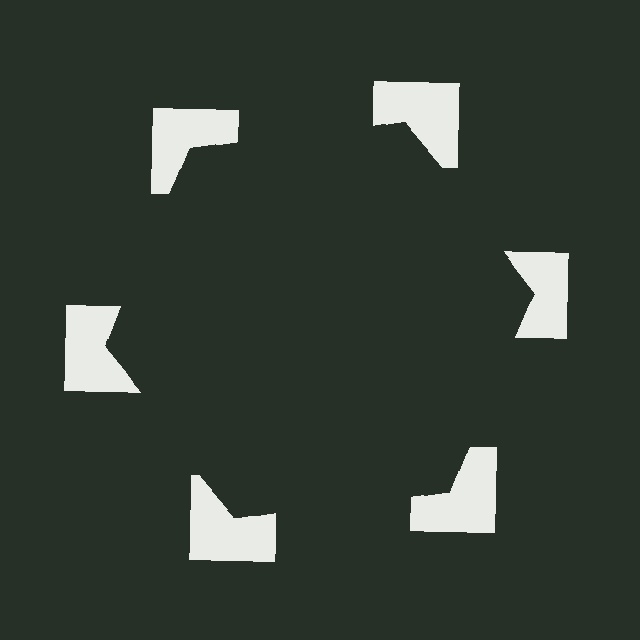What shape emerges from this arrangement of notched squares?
An illusory hexagon — its edges are inferred from the aligned wedge cuts in the notched squares, not physically drawn.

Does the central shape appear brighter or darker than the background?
It typically appears slightly darker than the background, even though no actual brightness change is drawn.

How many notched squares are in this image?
There are 6 — one at each vertex of the illusory hexagon.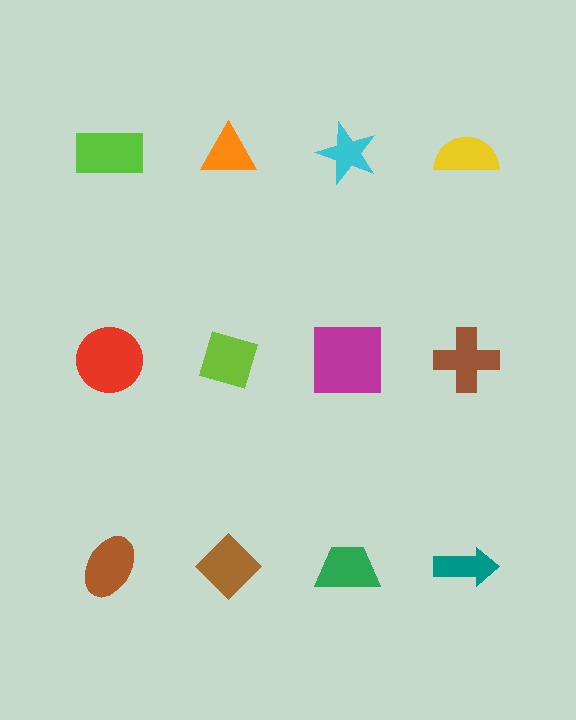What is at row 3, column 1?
A brown ellipse.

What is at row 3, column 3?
A green trapezoid.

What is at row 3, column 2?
A brown diamond.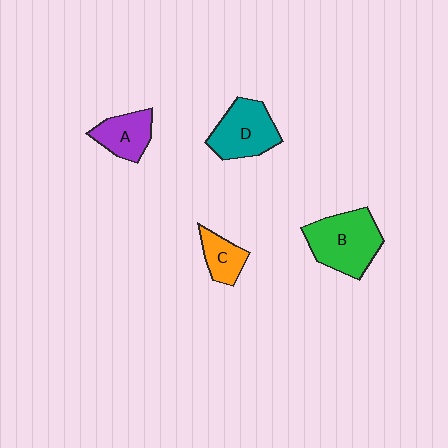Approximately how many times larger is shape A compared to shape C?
Approximately 1.3 times.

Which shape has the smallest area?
Shape C (orange).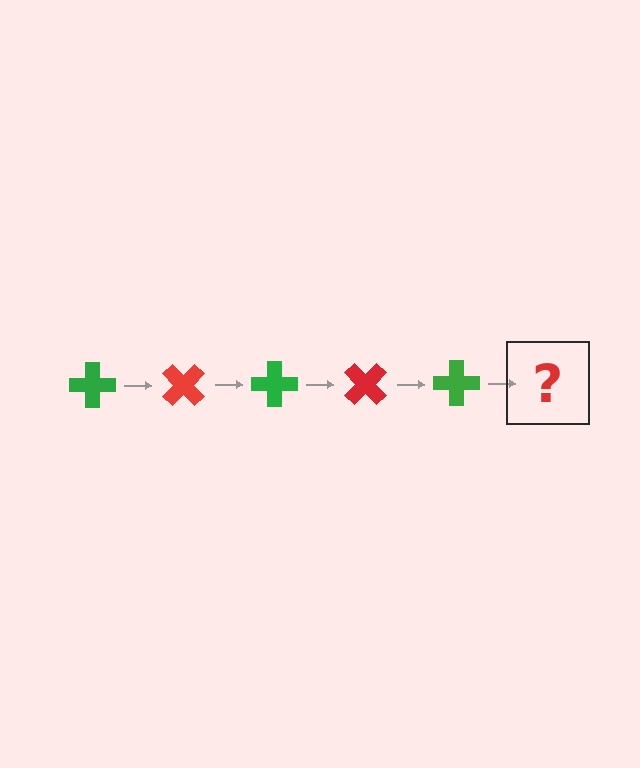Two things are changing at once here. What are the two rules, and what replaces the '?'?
The two rules are that it rotates 45 degrees each step and the color cycles through green and red. The '?' should be a red cross, rotated 225 degrees from the start.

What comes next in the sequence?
The next element should be a red cross, rotated 225 degrees from the start.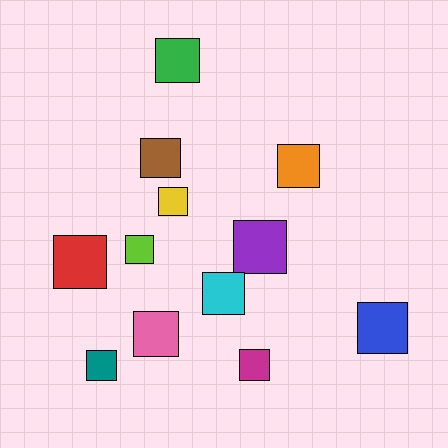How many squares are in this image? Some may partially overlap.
There are 12 squares.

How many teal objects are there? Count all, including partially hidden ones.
There is 1 teal object.